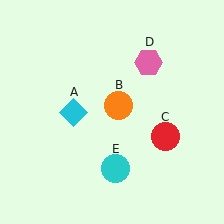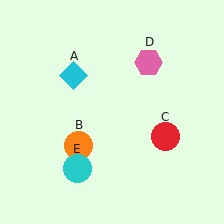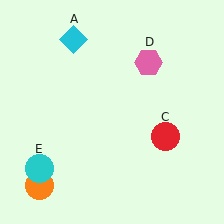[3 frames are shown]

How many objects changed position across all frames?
3 objects changed position: cyan diamond (object A), orange circle (object B), cyan circle (object E).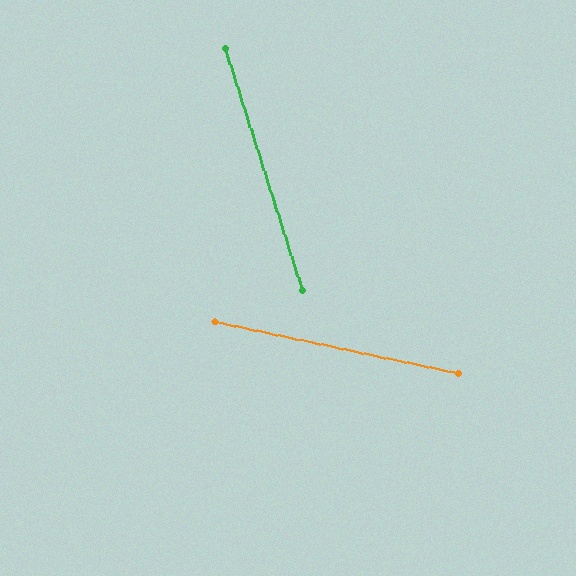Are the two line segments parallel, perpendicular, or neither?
Neither parallel nor perpendicular — they differ by about 60°.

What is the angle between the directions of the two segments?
Approximately 60 degrees.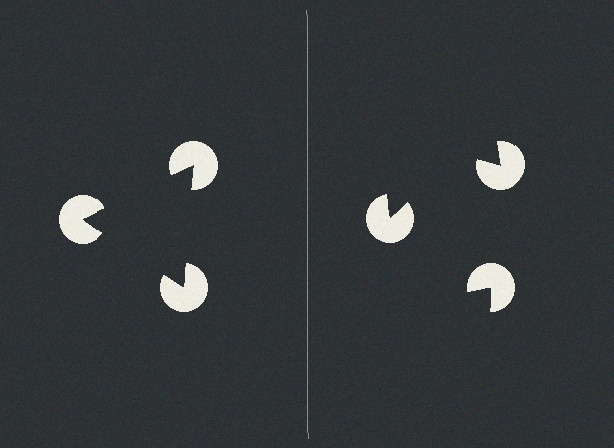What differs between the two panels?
The pac-man discs are positioned identically on both sides; only the wedge orientations differ. On the left they align to a triangle; on the right they are misaligned.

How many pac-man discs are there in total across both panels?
6 — 3 on each side.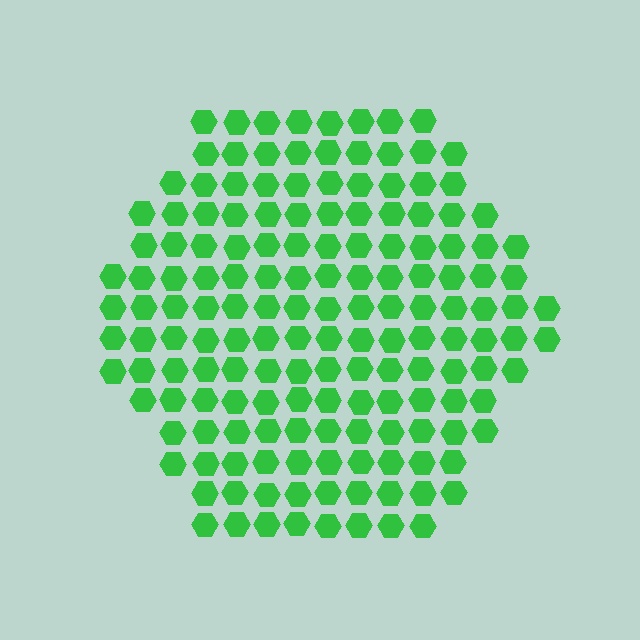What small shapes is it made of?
It is made of small hexagons.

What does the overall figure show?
The overall figure shows a hexagon.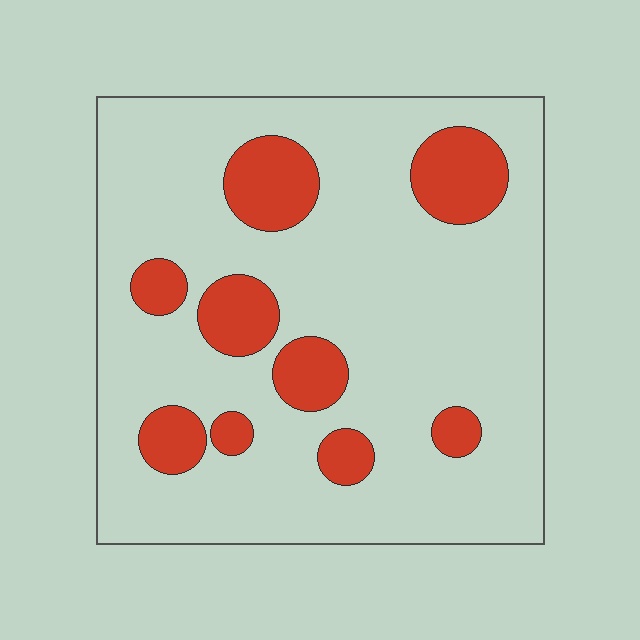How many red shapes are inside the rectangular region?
9.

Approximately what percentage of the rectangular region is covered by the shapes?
Approximately 20%.